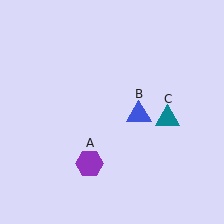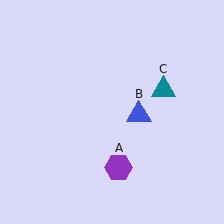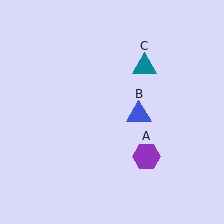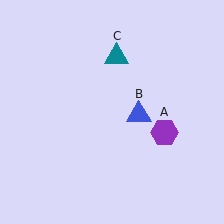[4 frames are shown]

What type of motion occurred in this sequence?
The purple hexagon (object A), teal triangle (object C) rotated counterclockwise around the center of the scene.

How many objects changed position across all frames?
2 objects changed position: purple hexagon (object A), teal triangle (object C).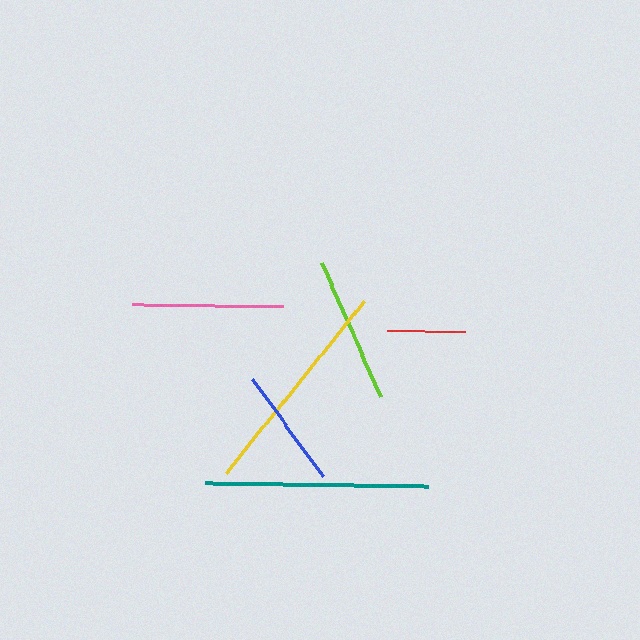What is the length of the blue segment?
The blue segment is approximately 120 pixels long.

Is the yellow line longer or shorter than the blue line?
The yellow line is longer than the blue line.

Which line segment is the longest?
The teal line is the longest at approximately 223 pixels.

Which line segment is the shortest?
The red line is the shortest at approximately 79 pixels.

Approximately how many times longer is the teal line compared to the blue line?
The teal line is approximately 1.9 times the length of the blue line.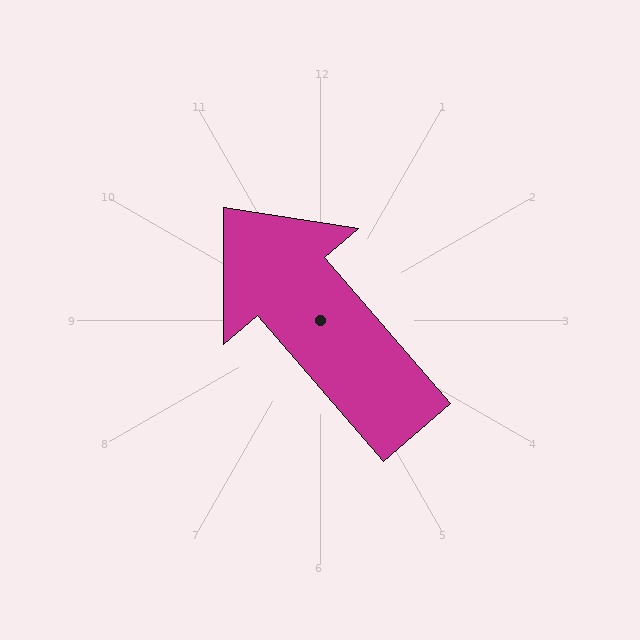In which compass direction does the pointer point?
Northwest.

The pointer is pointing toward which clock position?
Roughly 11 o'clock.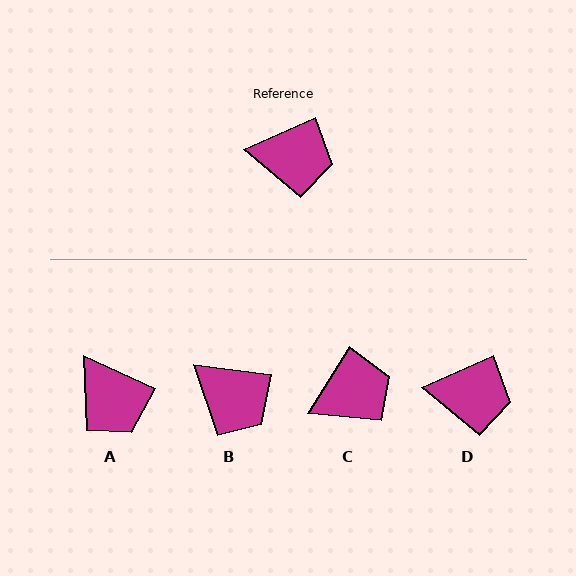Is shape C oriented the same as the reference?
No, it is off by about 34 degrees.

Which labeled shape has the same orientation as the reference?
D.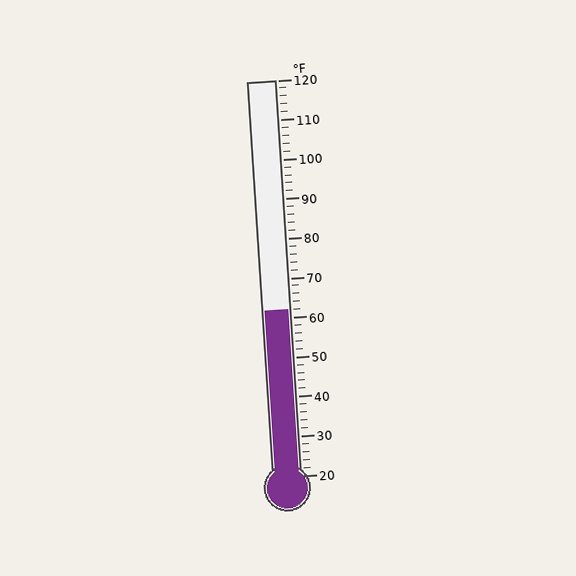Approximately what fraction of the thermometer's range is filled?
The thermometer is filled to approximately 40% of its range.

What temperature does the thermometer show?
The thermometer shows approximately 62°F.